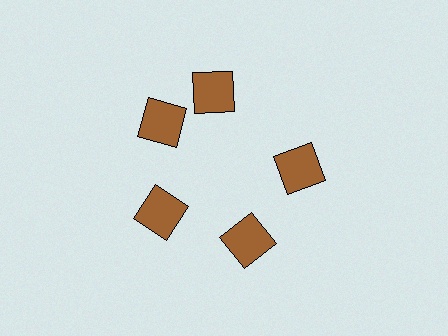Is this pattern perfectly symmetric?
No. The 5 brown squares are arranged in a ring, but one element near the 1 o'clock position is rotated out of alignment along the ring, breaking the 5-fold rotational symmetry.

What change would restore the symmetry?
The symmetry would be restored by rotating it back into even spacing with its neighbors so that all 5 squares sit at equal angles and equal distance from the center.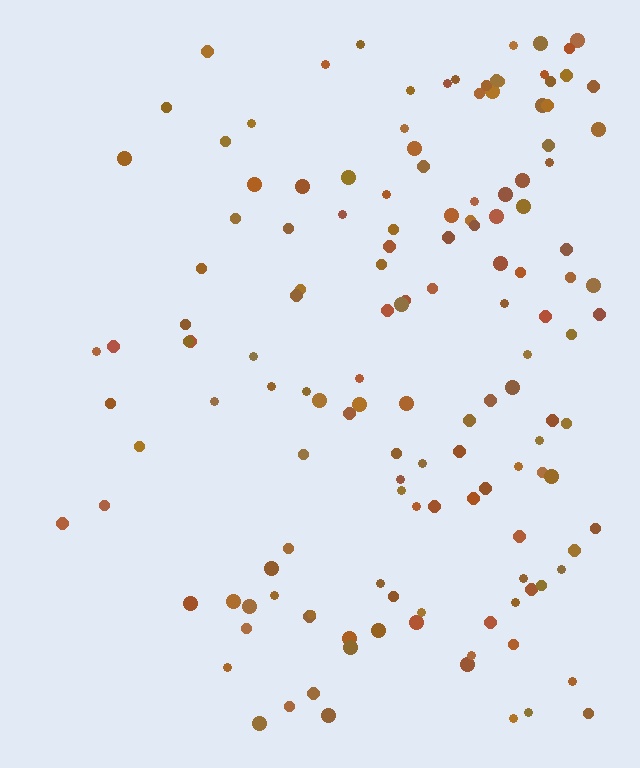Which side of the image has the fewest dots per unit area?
The left.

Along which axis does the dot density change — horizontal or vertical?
Horizontal.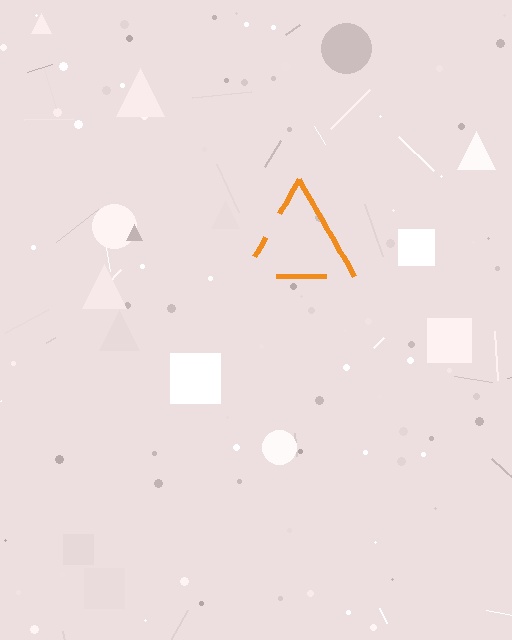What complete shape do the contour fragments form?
The contour fragments form a triangle.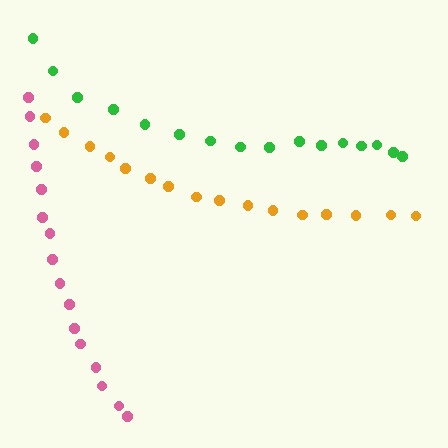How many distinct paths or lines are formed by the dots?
There are 3 distinct paths.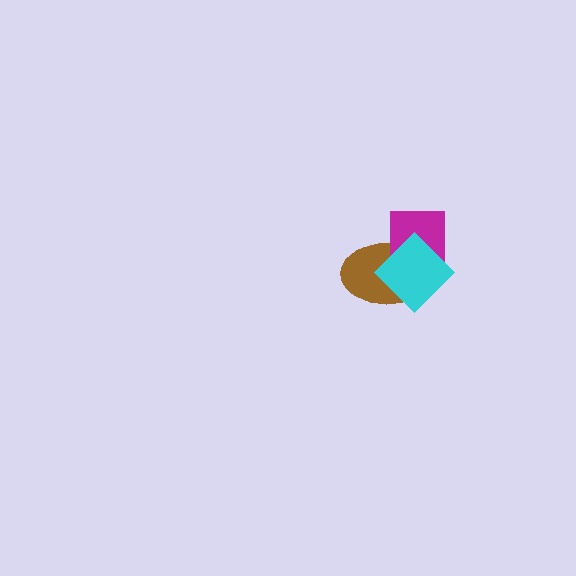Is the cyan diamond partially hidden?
No, no other shape covers it.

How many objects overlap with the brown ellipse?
2 objects overlap with the brown ellipse.